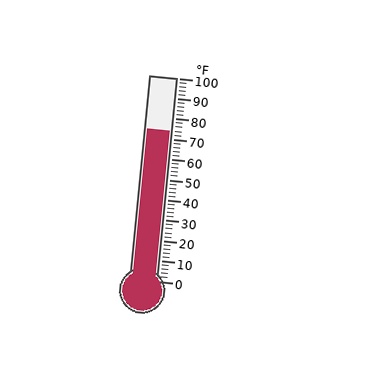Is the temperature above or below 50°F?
The temperature is above 50°F.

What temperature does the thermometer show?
The thermometer shows approximately 74°F.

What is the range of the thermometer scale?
The thermometer scale ranges from 0°F to 100°F.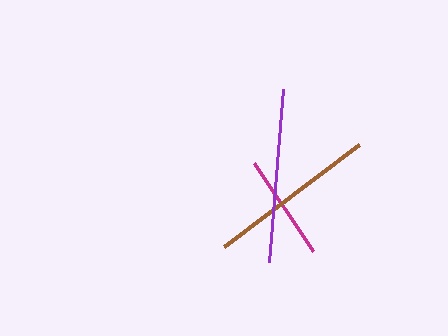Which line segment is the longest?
The purple line is the longest at approximately 174 pixels.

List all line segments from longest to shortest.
From longest to shortest: purple, brown, magenta.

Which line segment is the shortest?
The magenta line is the shortest at approximately 106 pixels.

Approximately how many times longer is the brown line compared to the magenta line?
The brown line is approximately 1.6 times the length of the magenta line.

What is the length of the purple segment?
The purple segment is approximately 174 pixels long.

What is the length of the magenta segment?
The magenta segment is approximately 106 pixels long.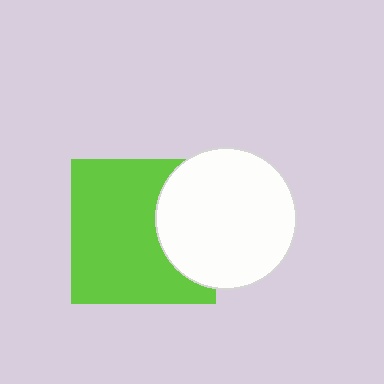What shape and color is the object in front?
The object in front is a white circle.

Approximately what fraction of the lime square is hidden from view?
Roughly 30% of the lime square is hidden behind the white circle.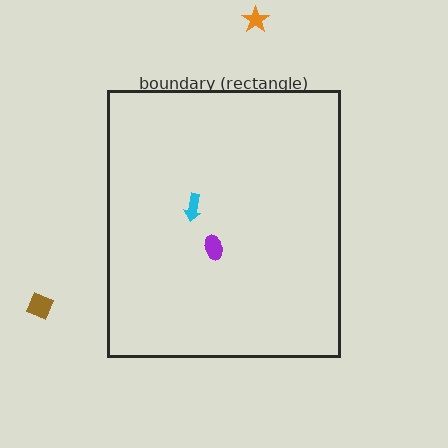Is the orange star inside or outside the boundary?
Outside.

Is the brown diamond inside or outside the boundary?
Outside.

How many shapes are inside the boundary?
2 inside, 2 outside.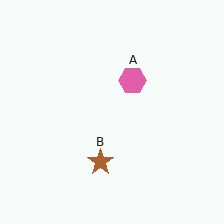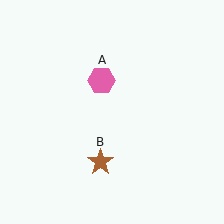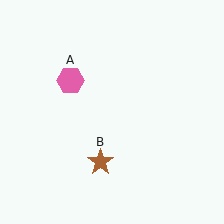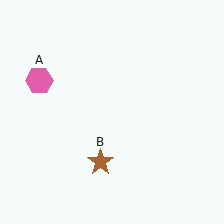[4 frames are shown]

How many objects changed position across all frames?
1 object changed position: pink hexagon (object A).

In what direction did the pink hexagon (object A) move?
The pink hexagon (object A) moved left.